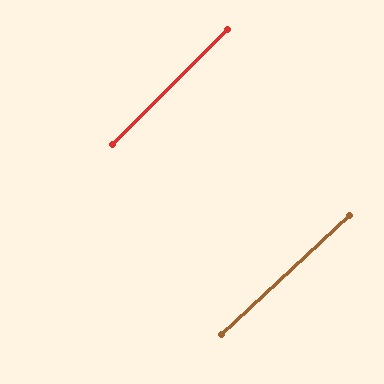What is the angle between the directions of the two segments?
Approximately 2 degrees.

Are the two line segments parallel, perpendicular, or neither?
Parallel — their directions differ by only 1.9°.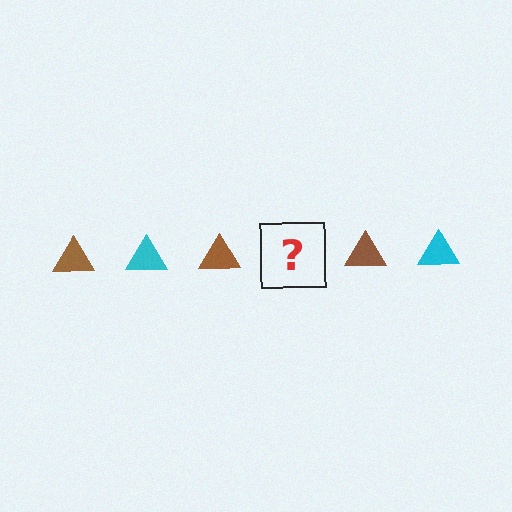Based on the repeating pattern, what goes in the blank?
The blank should be a cyan triangle.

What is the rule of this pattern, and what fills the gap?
The rule is that the pattern cycles through brown, cyan triangles. The gap should be filled with a cyan triangle.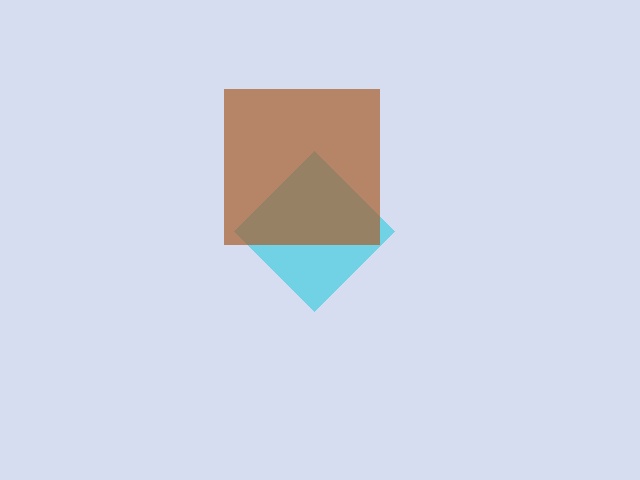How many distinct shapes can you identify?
There are 2 distinct shapes: a cyan diamond, a brown square.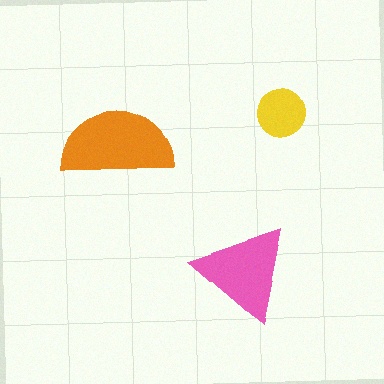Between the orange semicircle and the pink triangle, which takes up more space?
The orange semicircle.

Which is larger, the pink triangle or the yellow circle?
The pink triangle.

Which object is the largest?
The orange semicircle.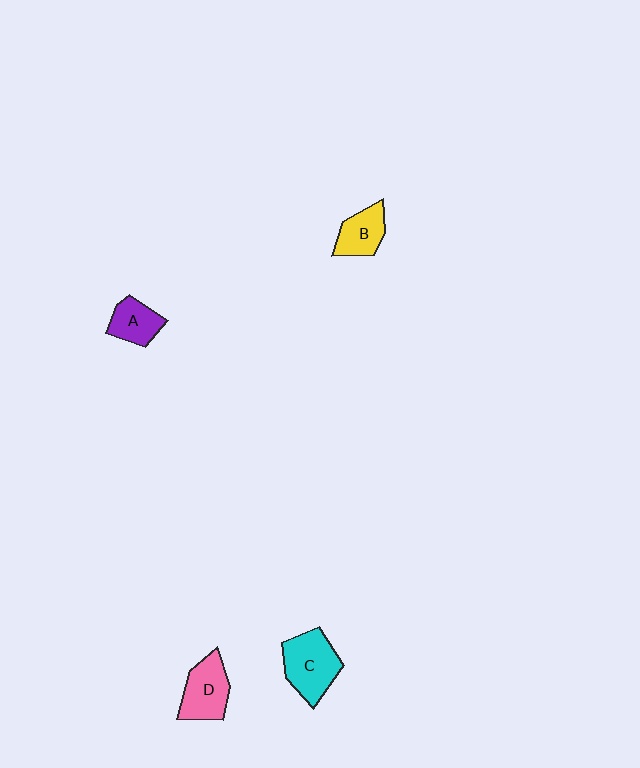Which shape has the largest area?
Shape C (cyan).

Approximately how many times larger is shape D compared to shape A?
Approximately 1.4 times.